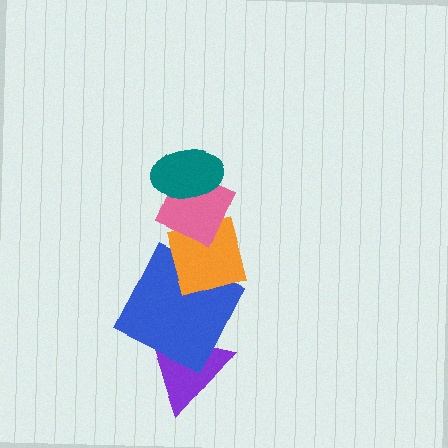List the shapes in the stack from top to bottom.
From top to bottom: the teal ellipse, the pink diamond, the orange diamond, the blue square, the purple triangle.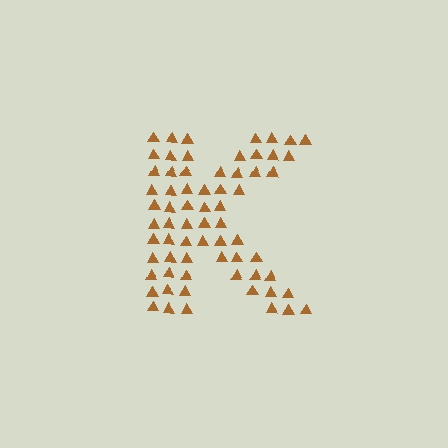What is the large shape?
The large shape is the letter K.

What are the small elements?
The small elements are triangles.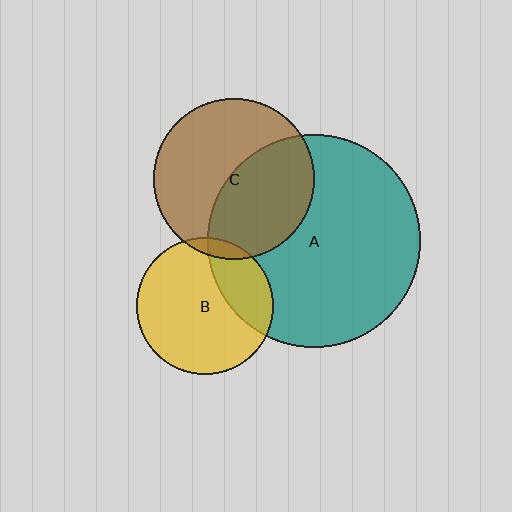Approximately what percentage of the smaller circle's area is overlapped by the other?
Approximately 25%.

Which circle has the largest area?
Circle A (teal).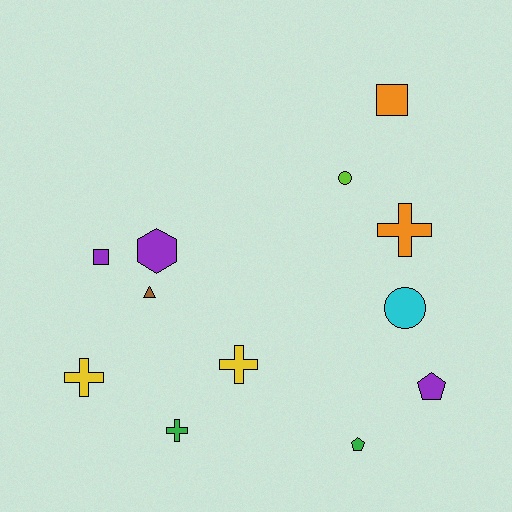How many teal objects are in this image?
There are no teal objects.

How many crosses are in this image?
There are 4 crosses.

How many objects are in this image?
There are 12 objects.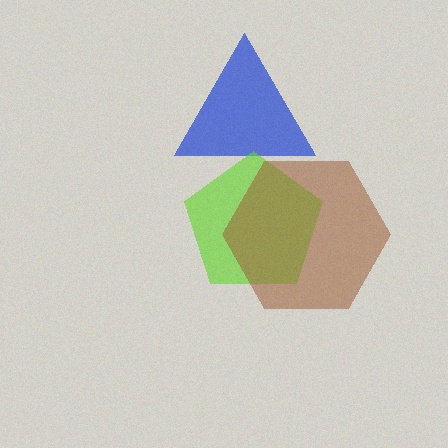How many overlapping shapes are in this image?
There are 3 overlapping shapes in the image.